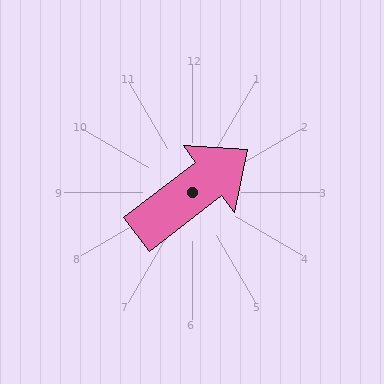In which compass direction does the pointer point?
Northeast.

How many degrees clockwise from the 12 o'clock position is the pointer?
Approximately 52 degrees.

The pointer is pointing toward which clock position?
Roughly 2 o'clock.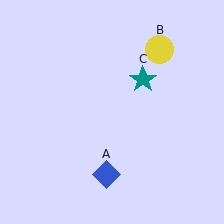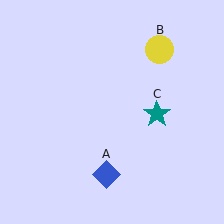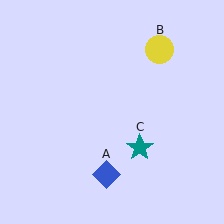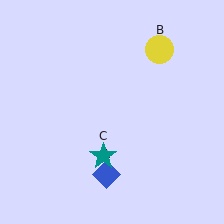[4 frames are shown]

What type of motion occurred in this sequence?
The teal star (object C) rotated clockwise around the center of the scene.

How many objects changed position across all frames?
1 object changed position: teal star (object C).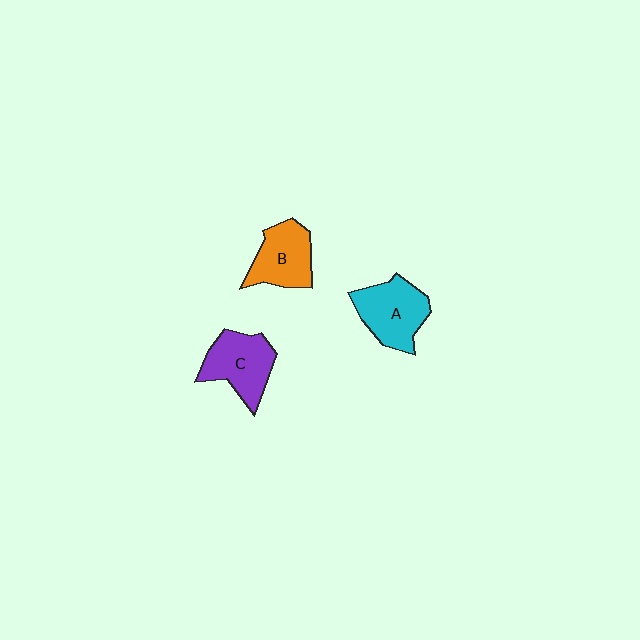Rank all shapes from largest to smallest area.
From largest to smallest: A (cyan), C (purple), B (orange).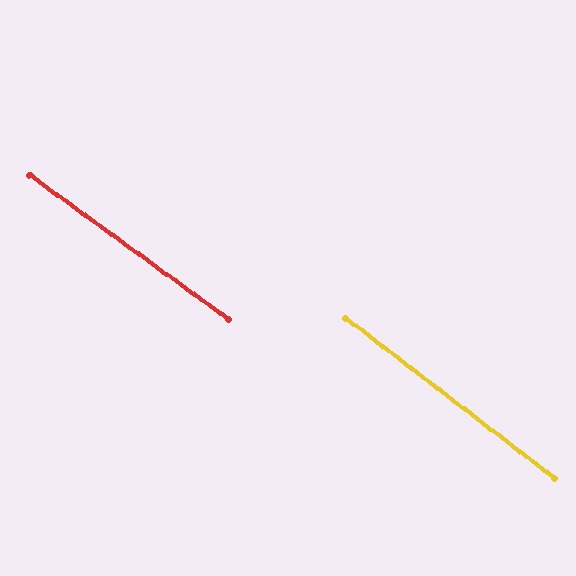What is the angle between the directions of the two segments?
Approximately 2 degrees.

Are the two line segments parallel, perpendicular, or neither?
Parallel — their directions differ by only 1.6°.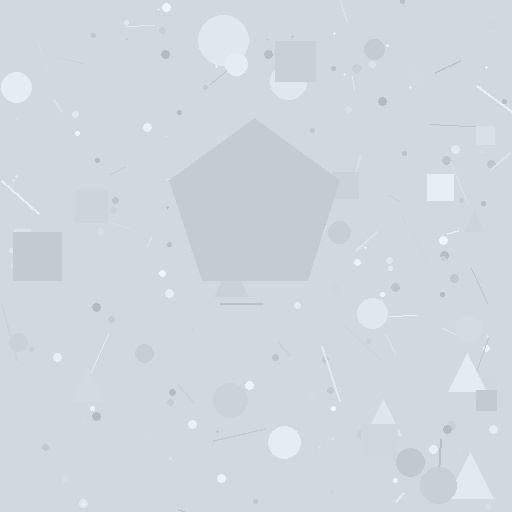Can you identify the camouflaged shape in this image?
The camouflaged shape is a pentagon.